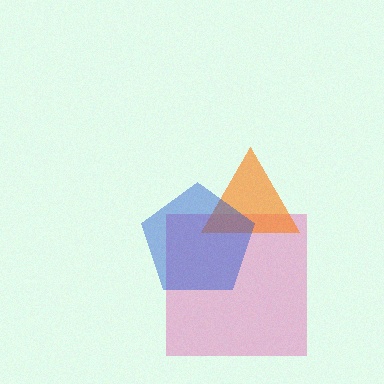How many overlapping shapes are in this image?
There are 3 overlapping shapes in the image.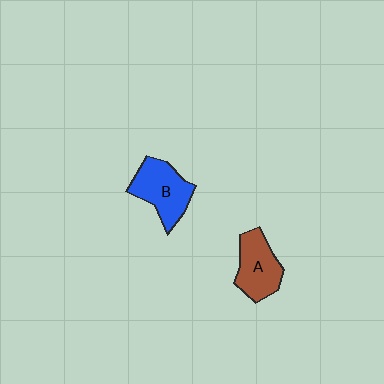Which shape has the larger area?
Shape B (blue).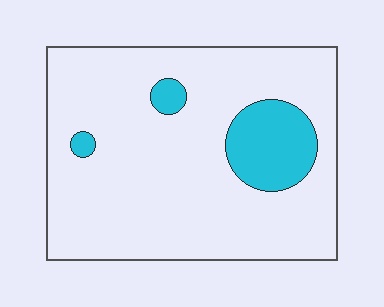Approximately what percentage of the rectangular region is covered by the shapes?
Approximately 15%.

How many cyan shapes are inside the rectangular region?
3.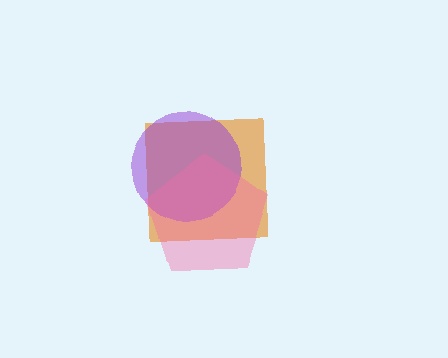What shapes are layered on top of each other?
The layered shapes are: an orange square, a purple circle, a pink pentagon.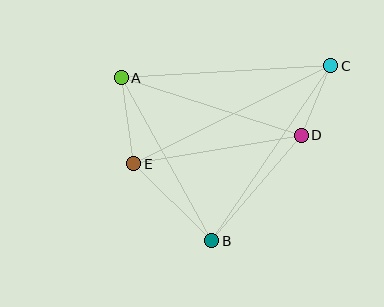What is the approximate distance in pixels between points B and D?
The distance between B and D is approximately 138 pixels.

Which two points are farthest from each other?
Points C and E are farthest from each other.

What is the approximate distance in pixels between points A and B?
The distance between A and B is approximately 186 pixels.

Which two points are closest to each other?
Points C and D are closest to each other.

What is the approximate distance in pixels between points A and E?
The distance between A and E is approximately 87 pixels.